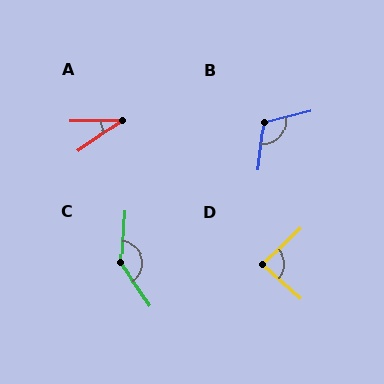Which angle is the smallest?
A, at approximately 35 degrees.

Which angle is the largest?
C, at approximately 141 degrees.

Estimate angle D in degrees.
Approximately 86 degrees.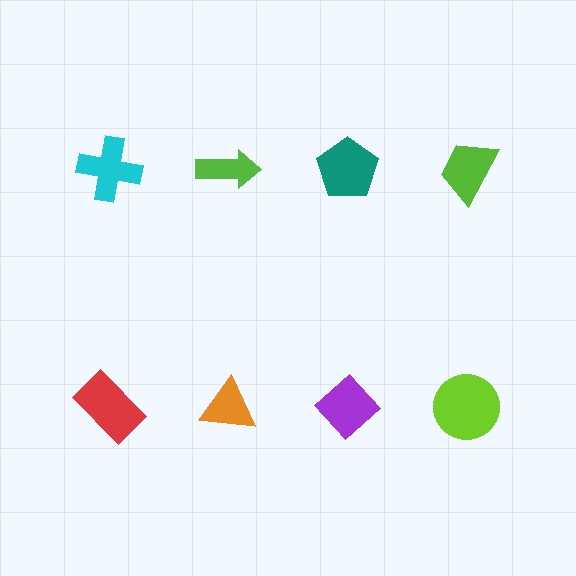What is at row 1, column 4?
A lime trapezoid.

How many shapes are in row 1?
4 shapes.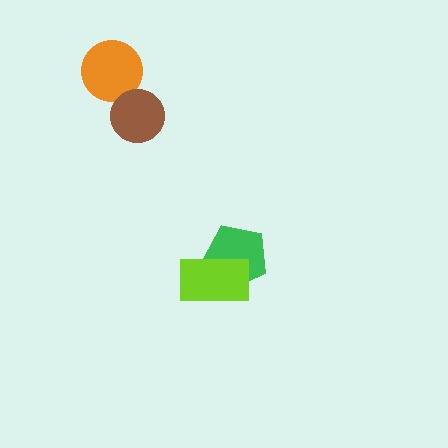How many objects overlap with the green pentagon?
1 object overlaps with the green pentagon.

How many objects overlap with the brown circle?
0 objects overlap with the brown circle.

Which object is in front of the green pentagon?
The lime rectangle is in front of the green pentagon.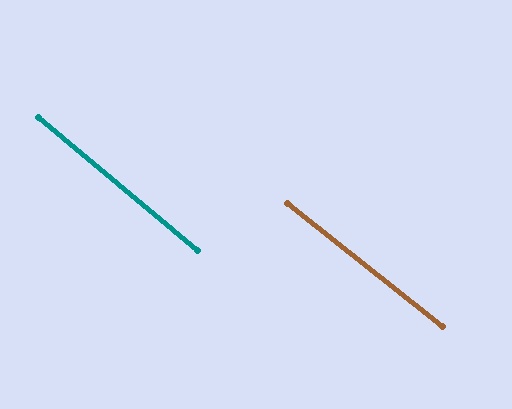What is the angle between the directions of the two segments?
Approximately 2 degrees.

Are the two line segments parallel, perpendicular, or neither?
Parallel — their directions differ by only 1.8°.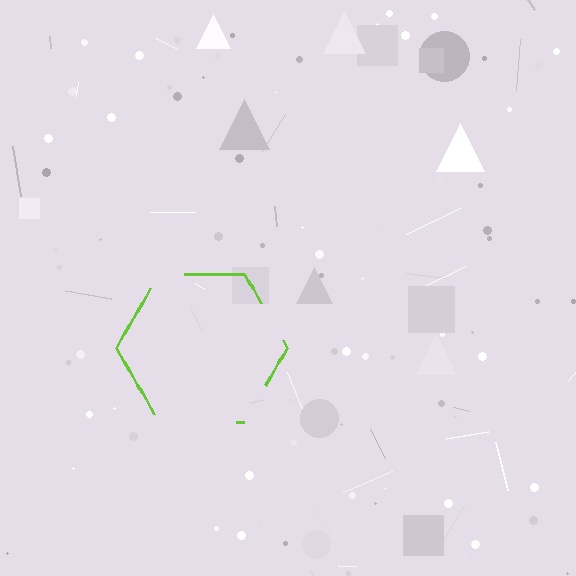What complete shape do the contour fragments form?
The contour fragments form a hexagon.